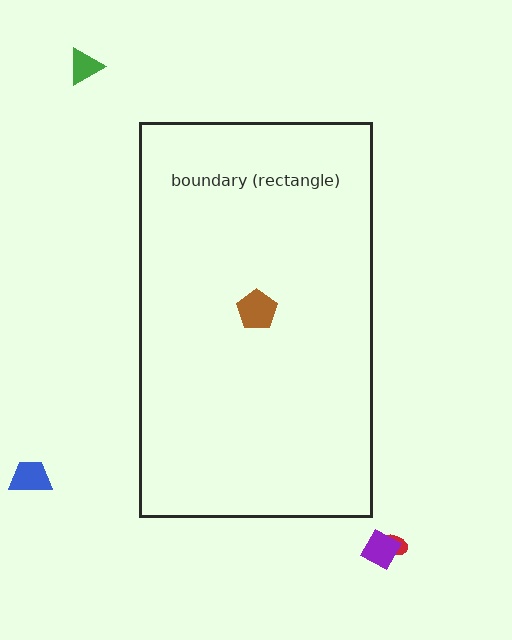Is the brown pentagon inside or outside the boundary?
Inside.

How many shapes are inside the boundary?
1 inside, 4 outside.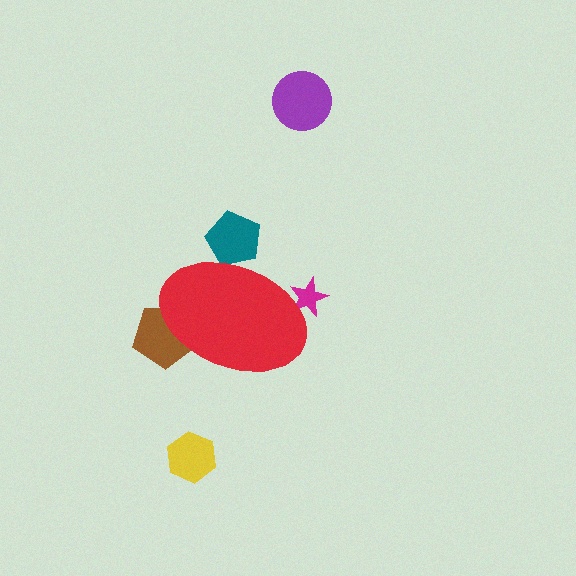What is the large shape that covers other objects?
A red ellipse.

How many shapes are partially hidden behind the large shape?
3 shapes are partially hidden.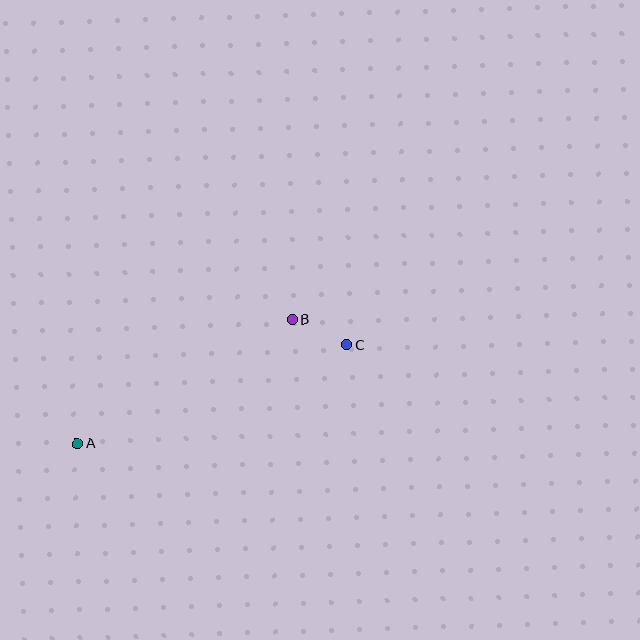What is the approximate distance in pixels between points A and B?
The distance between A and B is approximately 248 pixels.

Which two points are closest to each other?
Points B and C are closest to each other.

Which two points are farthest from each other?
Points A and C are farthest from each other.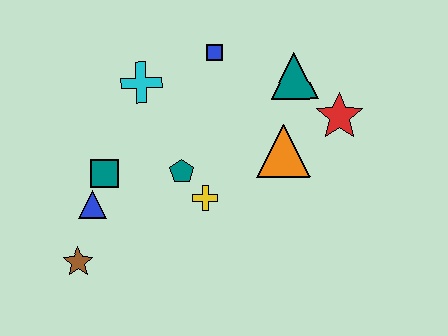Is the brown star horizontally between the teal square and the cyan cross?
No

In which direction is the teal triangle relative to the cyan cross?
The teal triangle is to the right of the cyan cross.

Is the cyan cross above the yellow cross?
Yes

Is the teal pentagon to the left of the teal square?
No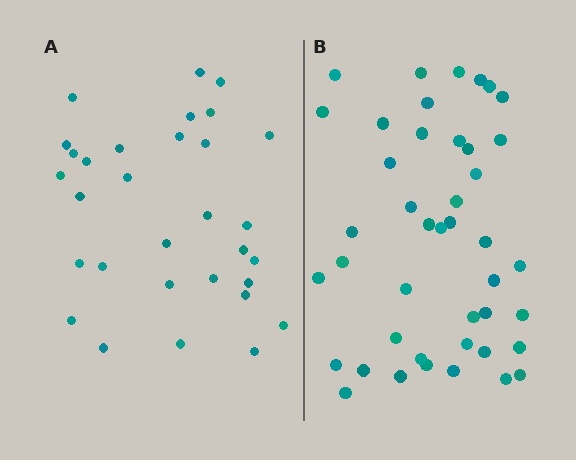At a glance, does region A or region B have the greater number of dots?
Region B (the right region) has more dots.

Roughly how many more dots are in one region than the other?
Region B has roughly 12 or so more dots than region A.